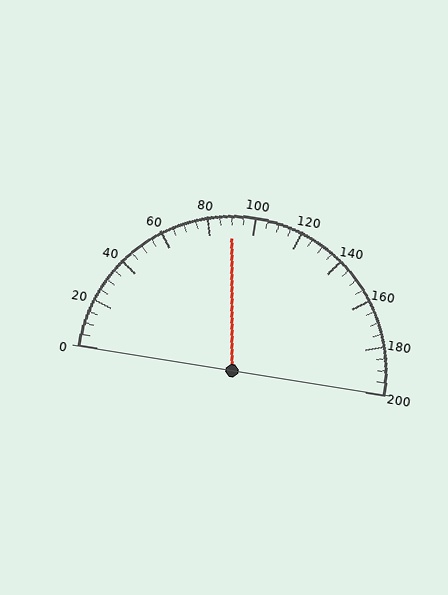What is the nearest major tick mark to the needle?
The nearest major tick mark is 80.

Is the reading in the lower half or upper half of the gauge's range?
The reading is in the lower half of the range (0 to 200).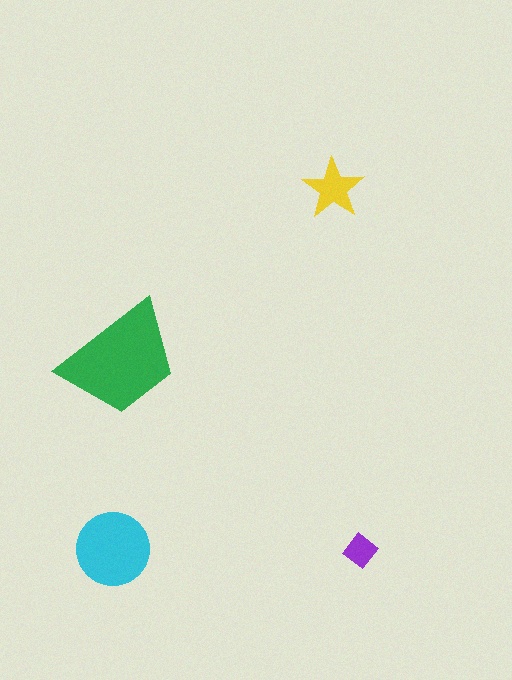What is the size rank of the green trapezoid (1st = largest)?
1st.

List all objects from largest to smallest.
The green trapezoid, the cyan circle, the yellow star, the purple diamond.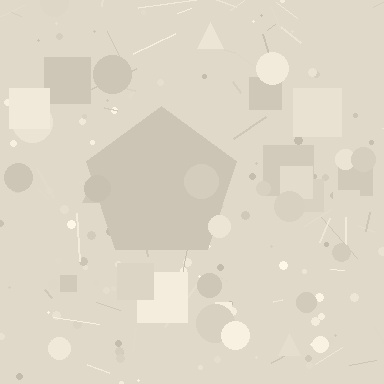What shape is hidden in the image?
A pentagon is hidden in the image.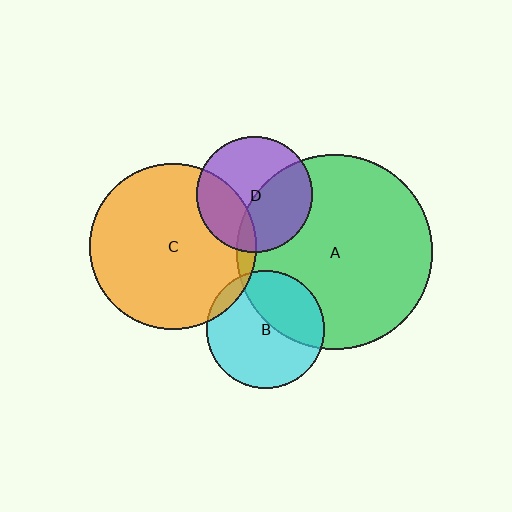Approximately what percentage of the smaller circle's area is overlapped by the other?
Approximately 45%.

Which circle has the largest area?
Circle A (green).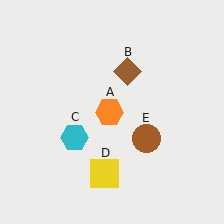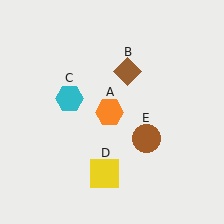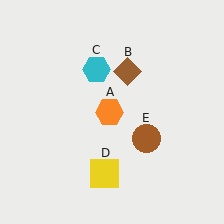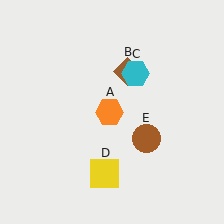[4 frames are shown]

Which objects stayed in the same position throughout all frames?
Orange hexagon (object A) and brown diamond (object B) and yellow square (object D) and brown circle (object E) remained stationary.